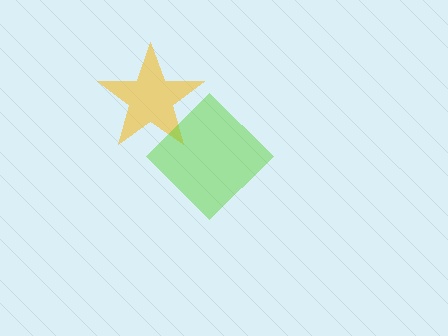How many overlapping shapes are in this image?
There are 2 overlapping shapes in the image.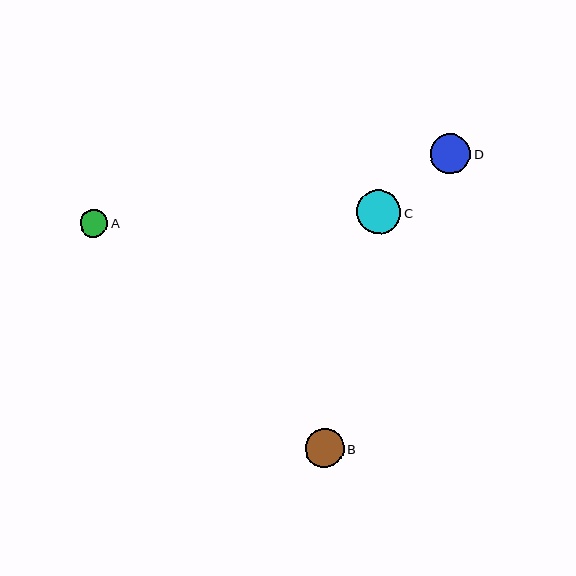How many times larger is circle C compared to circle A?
Circle C is approximately 1.6 times the size of circle A.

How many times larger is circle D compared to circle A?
Circle D is approximately 1.5 times the size of circle A.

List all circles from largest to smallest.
From largest to smallest: C, D, B, A.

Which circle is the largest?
Circle C is the largest with a size of approximately 44 pixels.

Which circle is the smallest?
Circle A is the smallest with a size of approximately 27 pixels.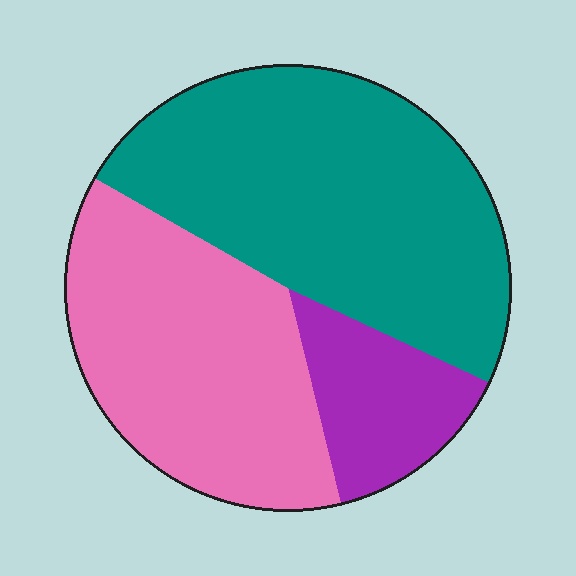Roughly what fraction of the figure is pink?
Pink takes up between a third and a half of the figure.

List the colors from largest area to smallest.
From largest to smallest: teal, pink, purple.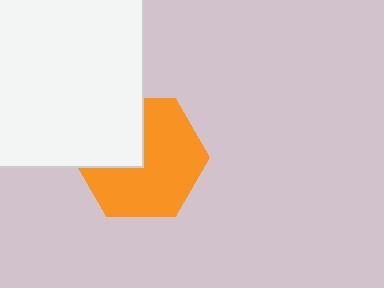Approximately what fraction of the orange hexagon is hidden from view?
Roughly 32% of the orange hexagon is hidden behind the white rectangle.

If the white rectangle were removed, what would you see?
You would see the complete orange hexagon.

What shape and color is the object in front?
The object in front is a white rectangle.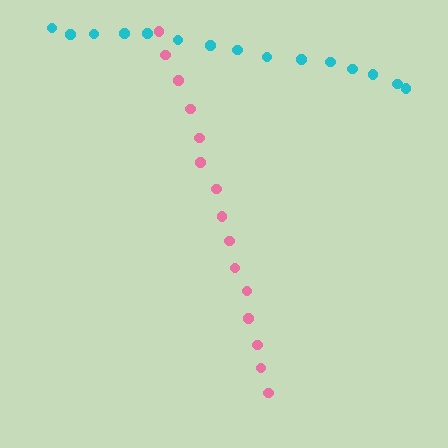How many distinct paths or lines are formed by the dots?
There are 2 distinct paths.